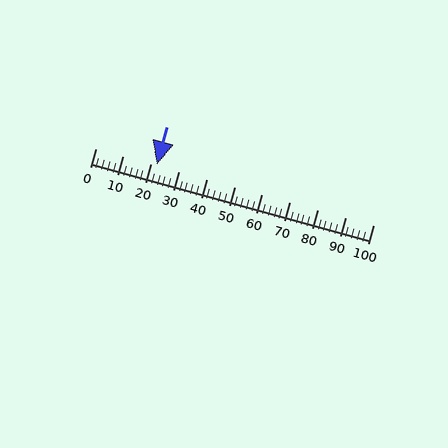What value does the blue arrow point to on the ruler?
The blue arrow points to approximately 22.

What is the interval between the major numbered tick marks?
The major tick marks are spaced 10 units apart.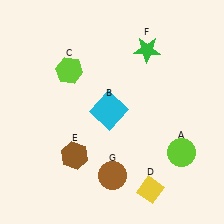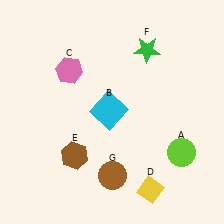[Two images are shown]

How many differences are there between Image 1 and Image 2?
There is 1 difference between the two images.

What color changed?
The hexagon (C) changed from lime in Image 1 to pink in Image 2.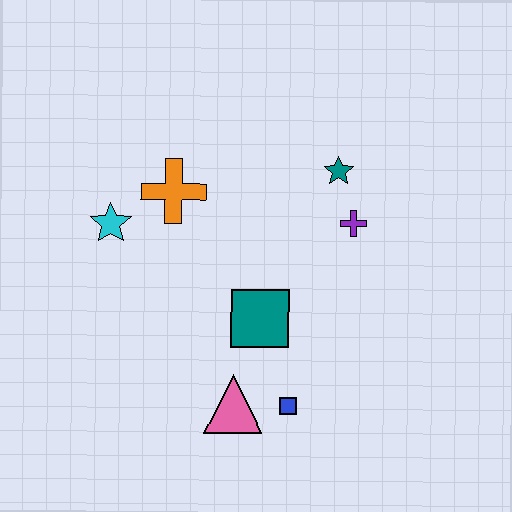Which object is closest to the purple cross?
The teal star is closest to the purple cross.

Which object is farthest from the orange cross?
The blue square is farthest from the orange cross.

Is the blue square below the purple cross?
Yes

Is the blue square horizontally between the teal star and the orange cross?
Yes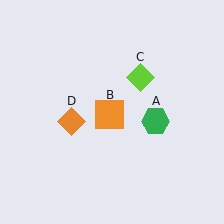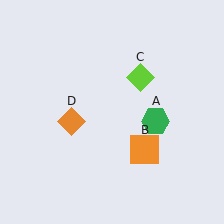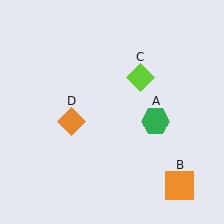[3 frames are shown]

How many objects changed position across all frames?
1 object changed position: orange square (object B).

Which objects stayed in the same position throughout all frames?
Green hexagon (object A) and lime diamond (object C) and orange diamond (object D) remained stationary.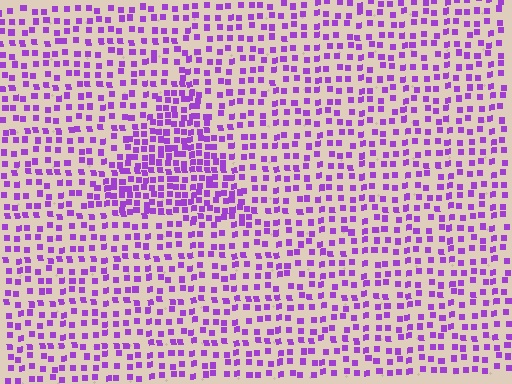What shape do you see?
I see a triangle.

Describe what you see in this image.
The image contains small purple elements arranged at two different densities. A triangle-shaped region is visible where the elements are more densely packed than the surrounding area.